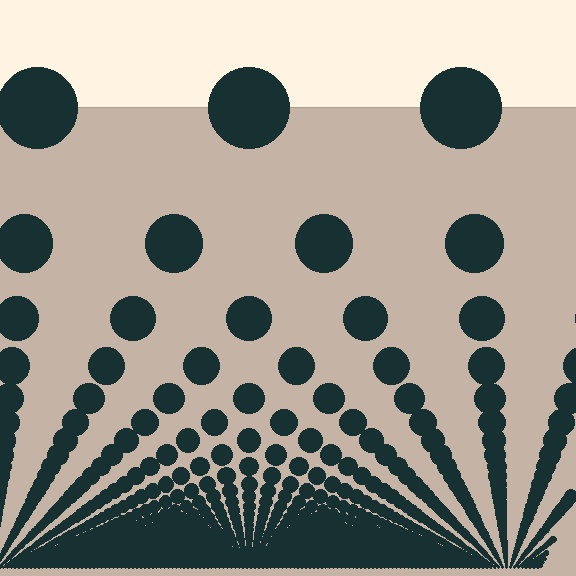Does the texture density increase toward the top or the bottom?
Density increases toward the bottom.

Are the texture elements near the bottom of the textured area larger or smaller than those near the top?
Smaller. The gradient is inverted — elements near the bottom are smaller and denser.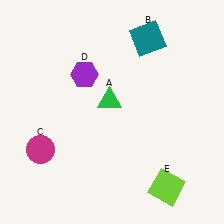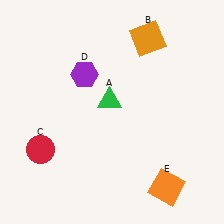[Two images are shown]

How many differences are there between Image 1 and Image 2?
There are 3 differences between the two images.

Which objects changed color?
B changed from teal to orange. C changed from magenta to red. E changed from lime to orange.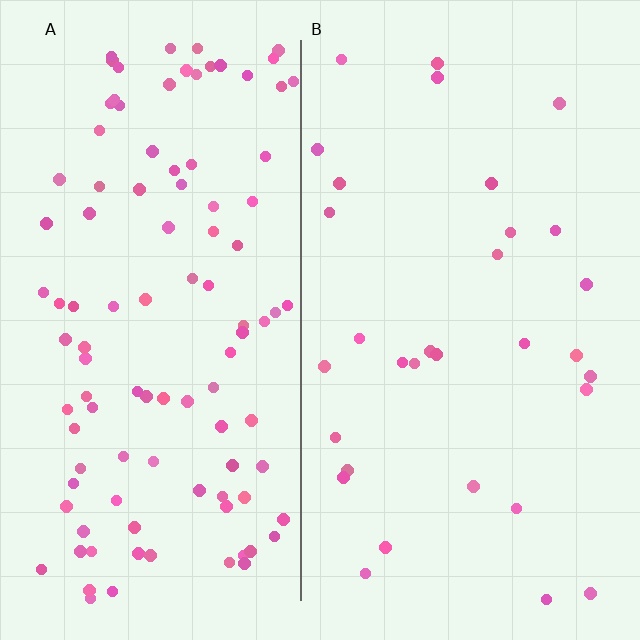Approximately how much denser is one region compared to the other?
Approximately 3.3× — region A over region B.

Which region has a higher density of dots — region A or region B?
A (the left).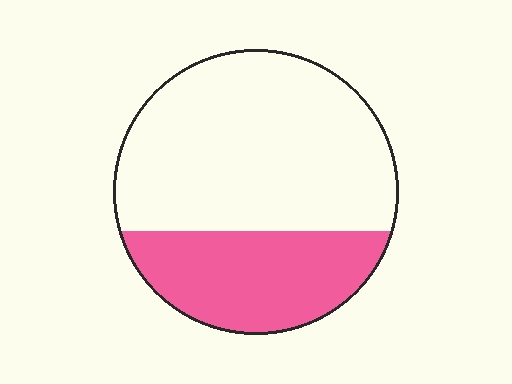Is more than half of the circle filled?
No.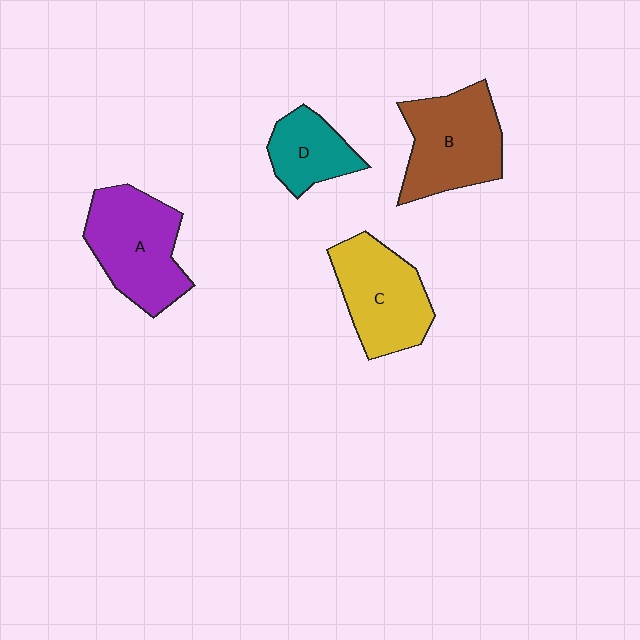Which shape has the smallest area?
Shape D (teal).